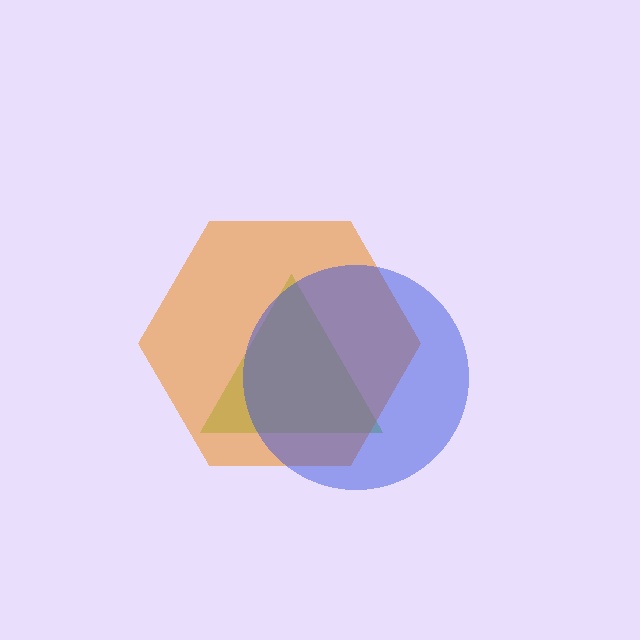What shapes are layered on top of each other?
The layered shapes are: a lime triangle, an orange hexagon, a blue circle.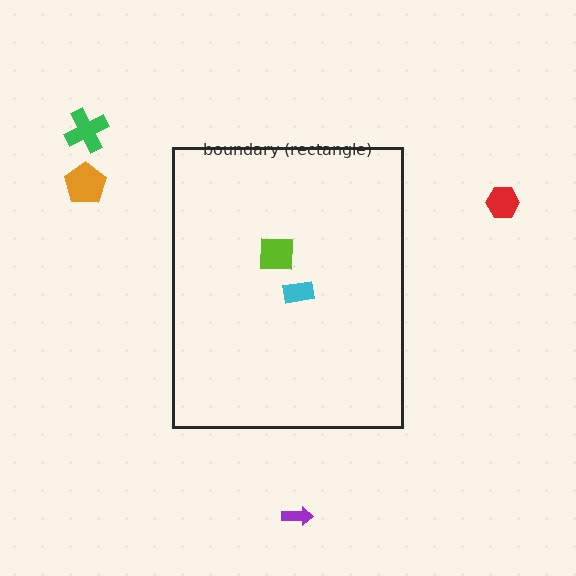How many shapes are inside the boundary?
2 inside, 4 outside.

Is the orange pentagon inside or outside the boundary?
Outside.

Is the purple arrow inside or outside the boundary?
Outside.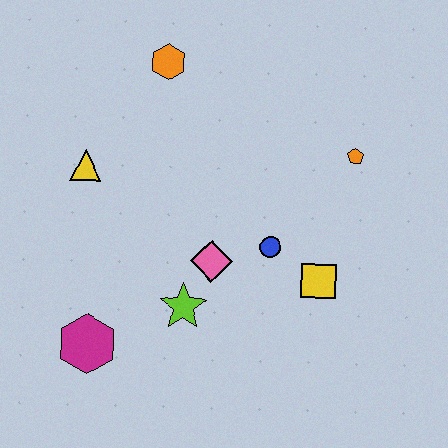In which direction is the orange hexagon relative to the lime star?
The orange hexagon is above the lime star.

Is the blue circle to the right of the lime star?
Yes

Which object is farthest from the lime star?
The orange hexagon is farthest from the lime star.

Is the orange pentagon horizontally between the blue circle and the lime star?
No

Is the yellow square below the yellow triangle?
Yes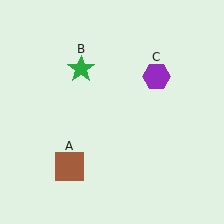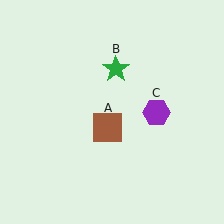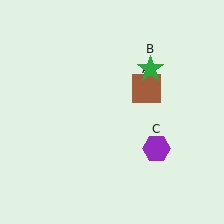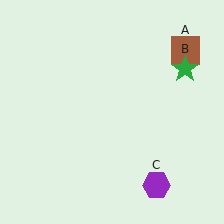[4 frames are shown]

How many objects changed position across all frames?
3 objects changed position: brown square (object A), green star (object B), purple hexagon (object C).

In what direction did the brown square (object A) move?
The brown square (object A) moved up and to the right.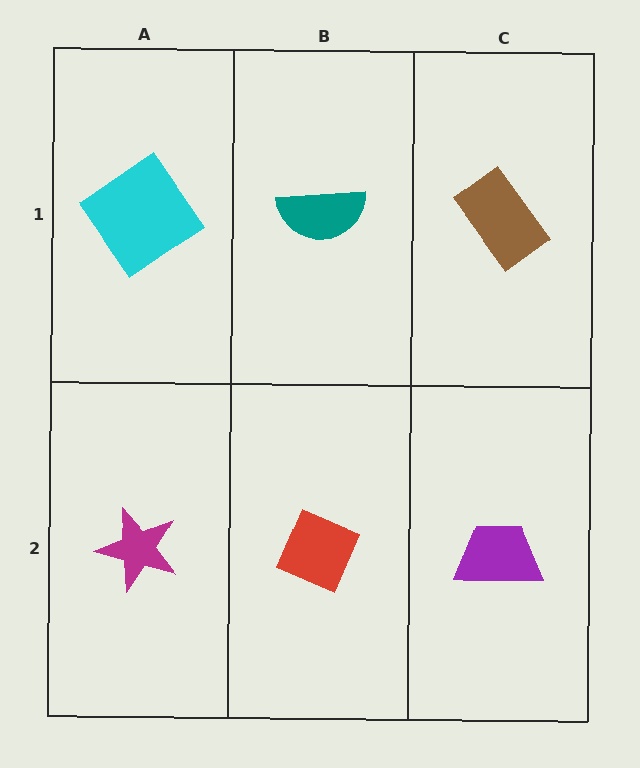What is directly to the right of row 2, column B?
A purple trapezoid.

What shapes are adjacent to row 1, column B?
A red diamond (row 2, column B), a cyan diamond (row 1, column A), a brown rectangle (row 1, column C).